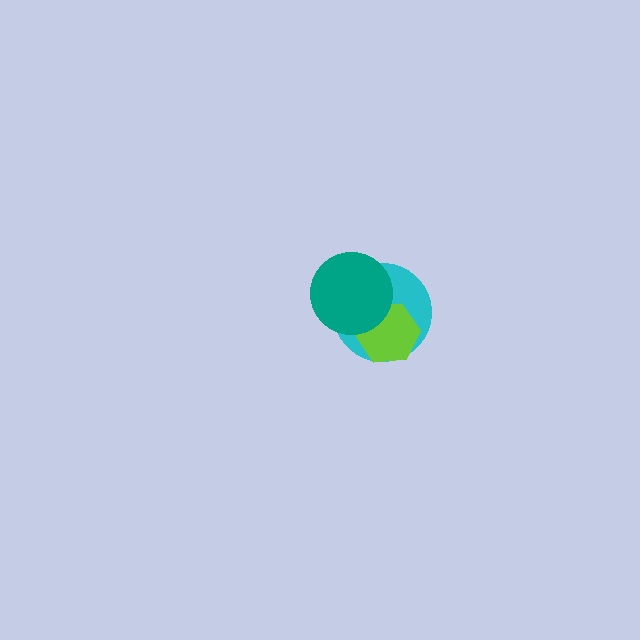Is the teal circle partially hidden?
No, no other shape covers it.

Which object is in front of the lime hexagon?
The teal circle is in front of the lime hexagon.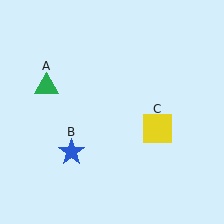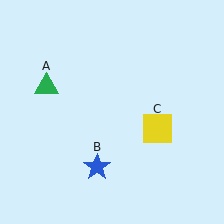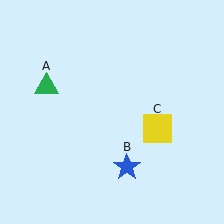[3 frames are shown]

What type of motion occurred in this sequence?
The blue star (object B) rotated counterclockwise around the center of the scene.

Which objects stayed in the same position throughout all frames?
Green triangle (object A) and yellow square (object C) remained stationary.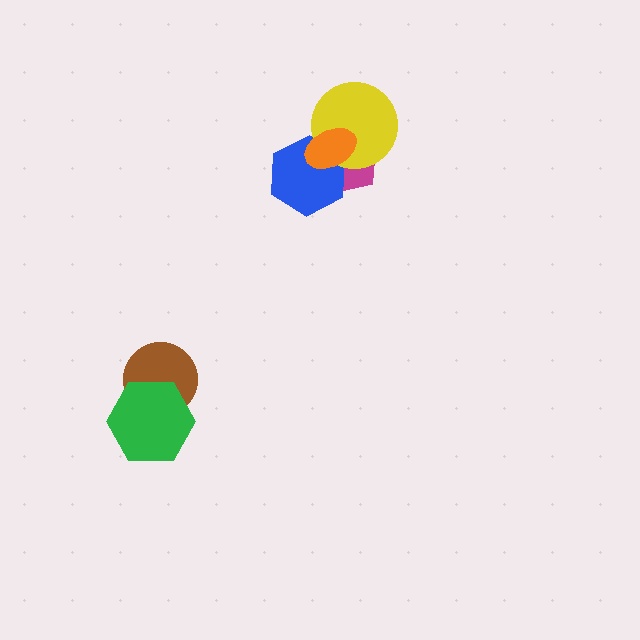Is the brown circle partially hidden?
Yes, it is partially covered by another shape.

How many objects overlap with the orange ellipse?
3 objects overlap with the orange ellipse.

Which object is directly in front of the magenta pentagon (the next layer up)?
The blue hexagon is directly in front of the magenta pentagon.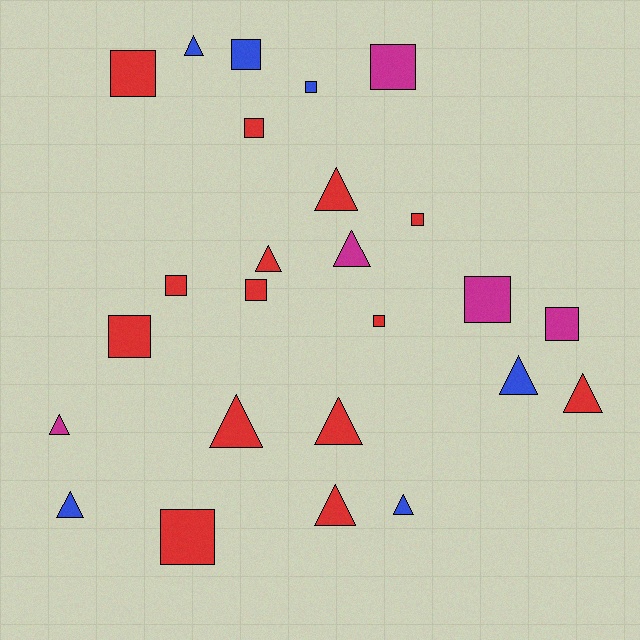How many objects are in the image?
There are 25 objects.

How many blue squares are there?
There are 2 blue squares.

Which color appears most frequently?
Red, with 14 objects.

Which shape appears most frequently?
Square, with 13 objects.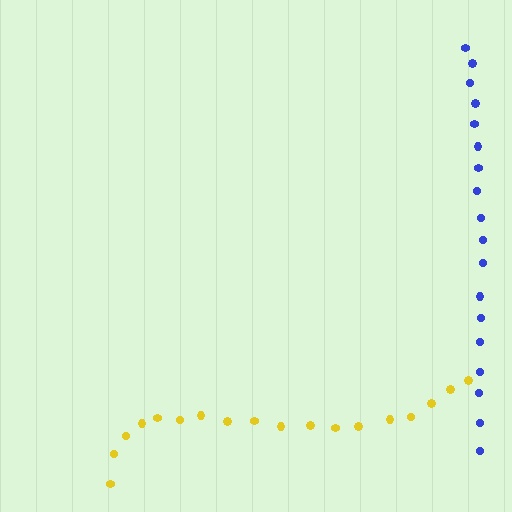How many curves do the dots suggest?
There are 2 distinct paths.